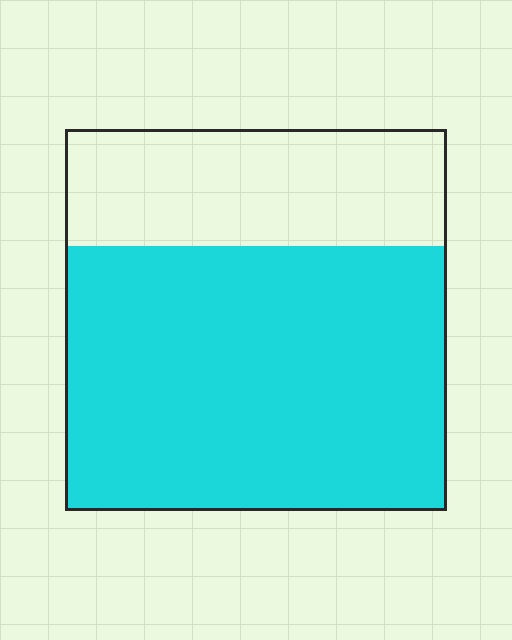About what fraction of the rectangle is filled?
About two thirds (2/3).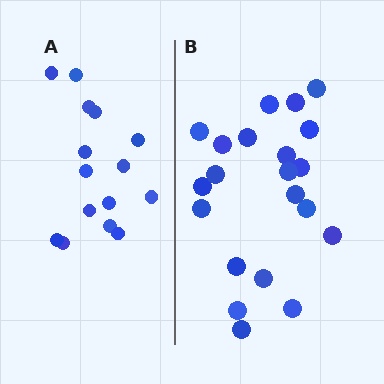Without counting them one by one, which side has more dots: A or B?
Region B (the right region) has more dots.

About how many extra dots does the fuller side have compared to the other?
Region B has about 6 more dots than region A.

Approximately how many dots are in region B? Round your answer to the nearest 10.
About 20 dots. (The exact count is 21, which rounds to 20.)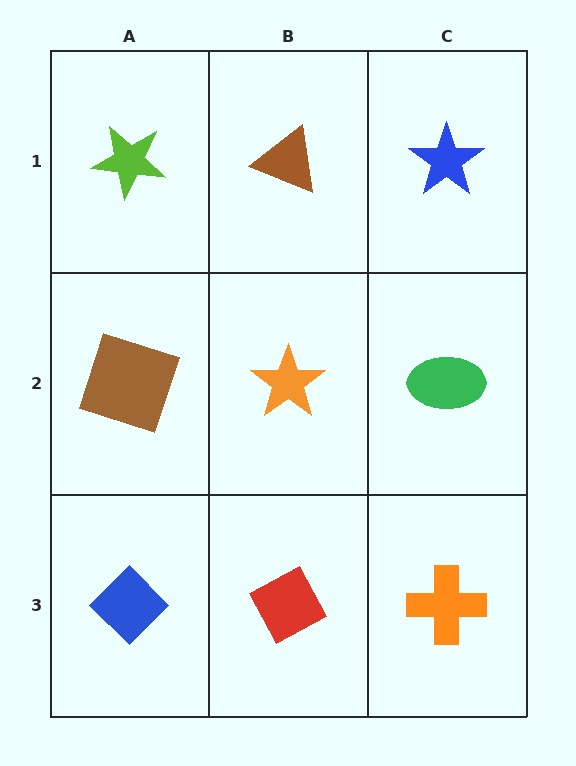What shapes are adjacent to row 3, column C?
A green ellipse (row 2, column C), a red diamond (row 3, column B).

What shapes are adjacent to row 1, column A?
A brown square (row 2, column A), a brown triangle (row 1, column B).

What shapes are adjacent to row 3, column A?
A brown square (row 2, column A), a red diamond (row 3, column B).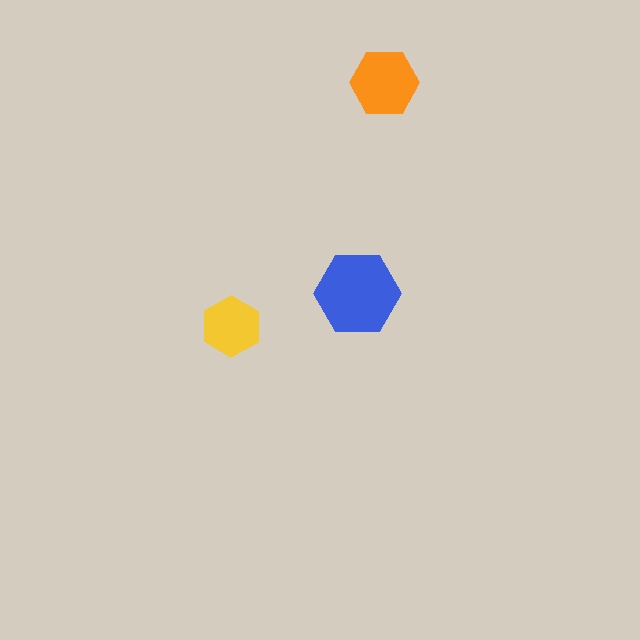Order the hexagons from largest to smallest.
the blue one, the orange one, the yellow one.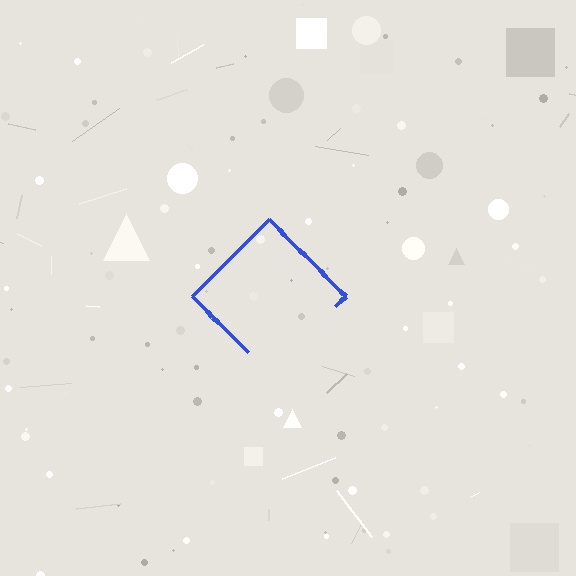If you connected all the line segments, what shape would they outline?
They would outline a diamond.